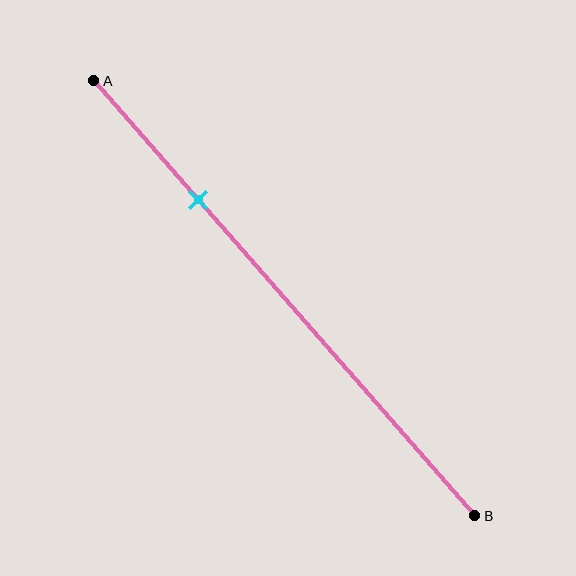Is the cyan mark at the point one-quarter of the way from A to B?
Yes, the mark is approximately at the one-quarter point.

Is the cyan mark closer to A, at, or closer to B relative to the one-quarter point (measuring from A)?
The cyan mark is approximately at the one-quarter point of segment AB.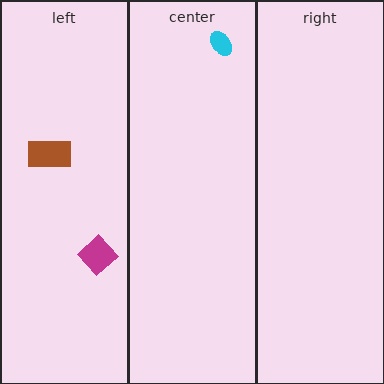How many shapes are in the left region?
2.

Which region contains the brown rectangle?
The left region.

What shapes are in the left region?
The brown rectangle, the magenta diamond.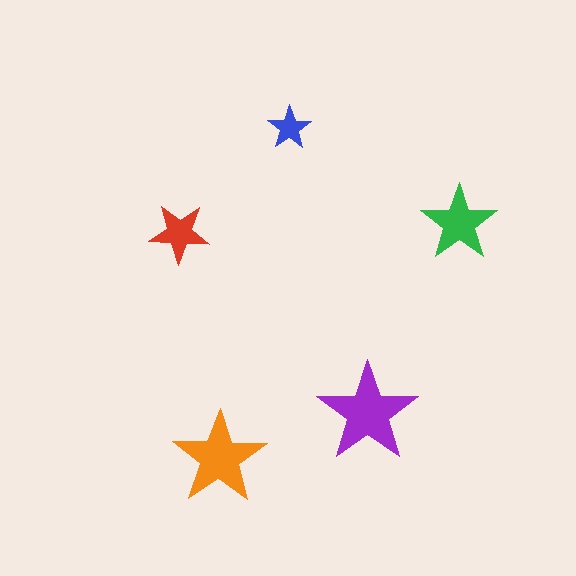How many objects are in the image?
There are 5 objects in the image.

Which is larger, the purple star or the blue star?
The purple one.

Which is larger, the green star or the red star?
The green one.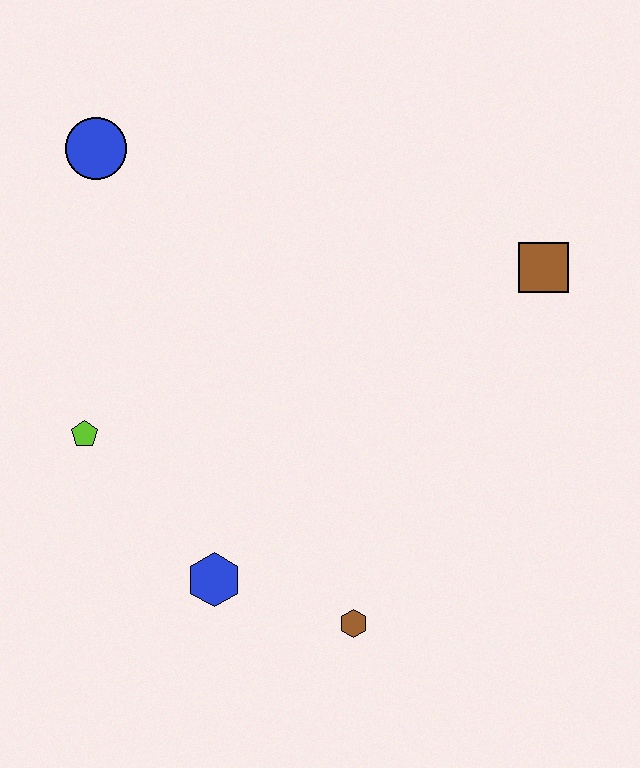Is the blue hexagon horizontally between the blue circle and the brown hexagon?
Yes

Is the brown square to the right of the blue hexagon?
Yes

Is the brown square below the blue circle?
Yes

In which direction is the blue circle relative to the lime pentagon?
The blue circle is above the lime pentagon.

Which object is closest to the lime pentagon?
The blue hexagon is closest to the lime pentagon.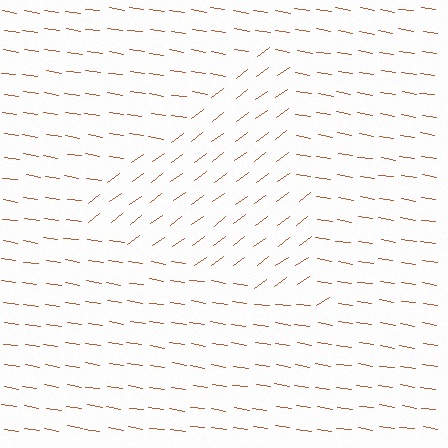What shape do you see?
I see a triangle.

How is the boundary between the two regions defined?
The boundary is defined purely by a change in line orientation (approximately 45 degrees difference). All lines are the same color and thickness.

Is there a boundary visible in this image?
Yes, there is a texture boundary formed by a change in line orientation.